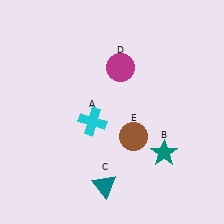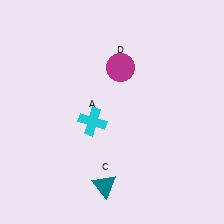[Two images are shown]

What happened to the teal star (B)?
The teal star (B) was removed in Image 2. It was in the bottom-right area of Image 1.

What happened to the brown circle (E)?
The brown circle (E) was removed in Image 2. It was in the bottom-right area of Image 1.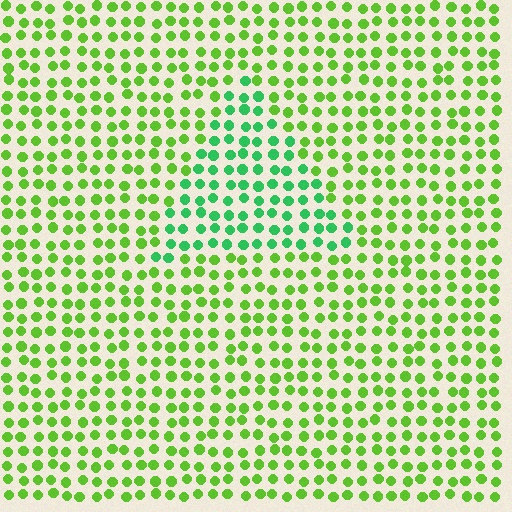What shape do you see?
I see a triangle.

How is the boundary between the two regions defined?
The boundary is defined purely by a slight shift in hue (about 38 degrees). Spacing, size, and orientation are identical on both sides.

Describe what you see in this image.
The image is filled with small lime elements in a uniform arrangement. A triangle-shaped region is visible where the elements are tinted to a slightly different hue, forming a subtle color boundary.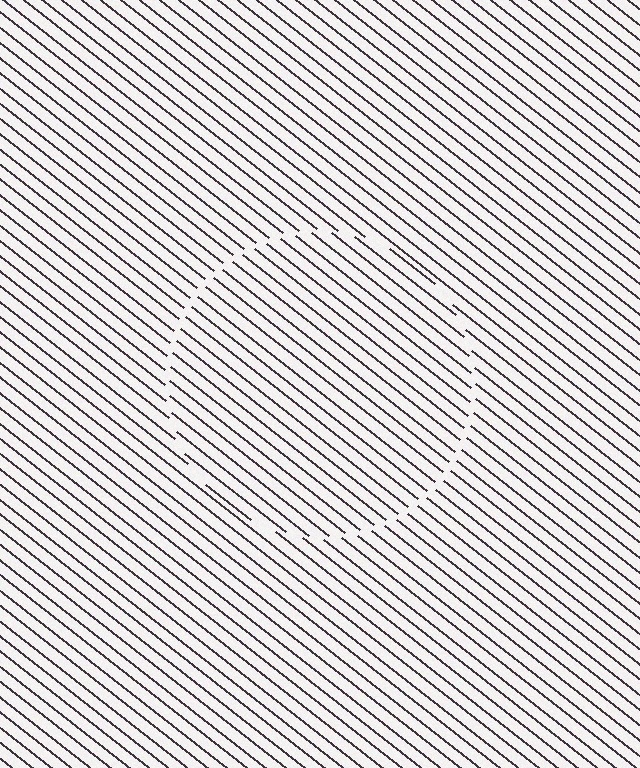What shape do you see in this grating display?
An illusory circle. The interior of the shape contains the same grating, shifted by half a period — the contour is defined by the phase discontinuity where line-ends from the inner and outer gratings abut.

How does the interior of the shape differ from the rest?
The interior of the shape contains the same grating, shifted by half a period — the contour is defined by the phase discontinuity where line-ends from the inner and outer gratings abut.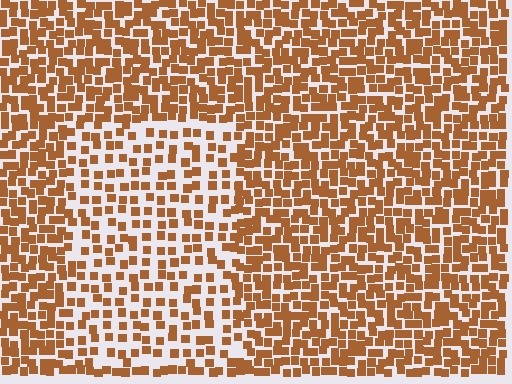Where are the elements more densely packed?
The elements are more densely packed outside the rectangle boundary.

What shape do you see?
I see a rectangle.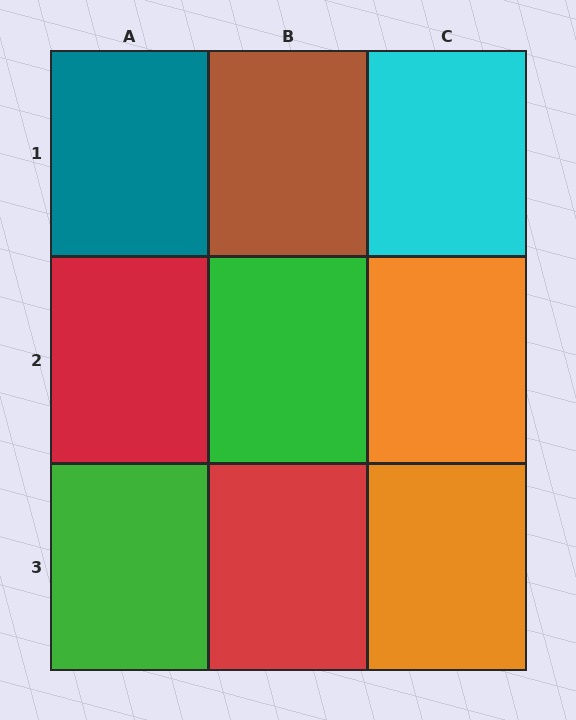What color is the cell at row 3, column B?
Red.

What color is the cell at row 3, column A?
Green.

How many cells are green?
2 cells are green.